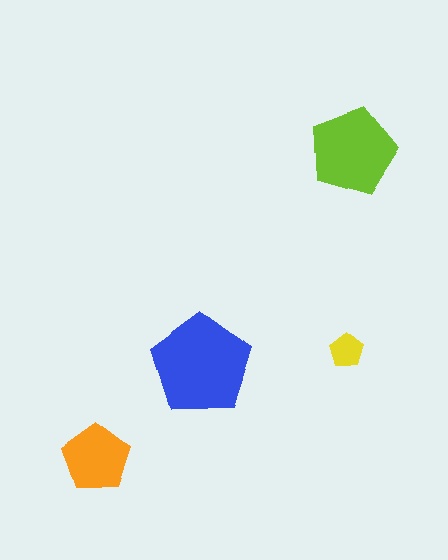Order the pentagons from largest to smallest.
the blue one, the lime one, the orange one, the yellow one.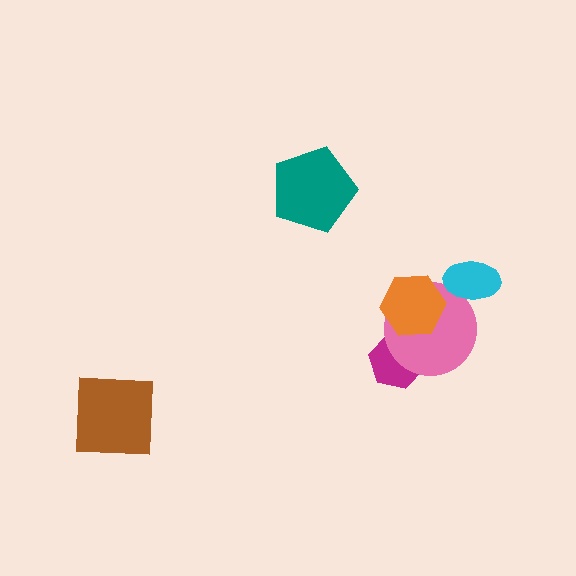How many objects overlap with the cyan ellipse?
1 object overlaps with the cyan ellipse.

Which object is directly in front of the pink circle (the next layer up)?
The cyan ellipse is directly in front of the pink circle.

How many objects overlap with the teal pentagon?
0 objects overlap with the teal pentagon.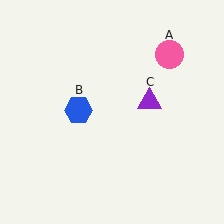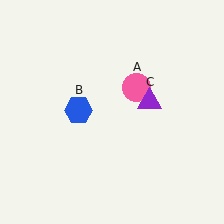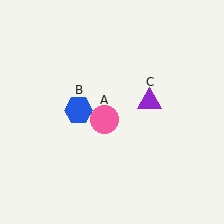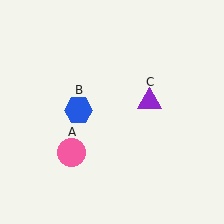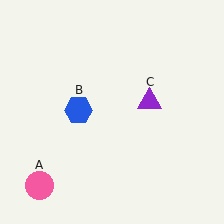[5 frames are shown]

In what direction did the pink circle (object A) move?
The pink circle (object A) moved down and to the left.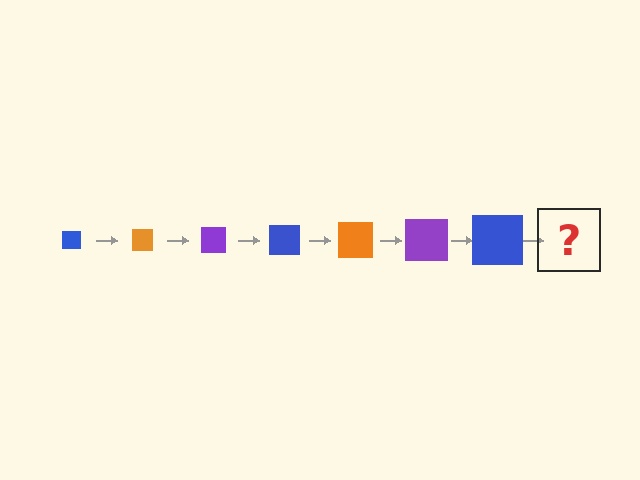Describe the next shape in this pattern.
It should be an orange square, larger than the previous one.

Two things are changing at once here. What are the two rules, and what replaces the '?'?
The two rules are that the square grows larger each step and the color cycles through blue, orange, and purple. The '?' should be an orange square, larger than the previous one.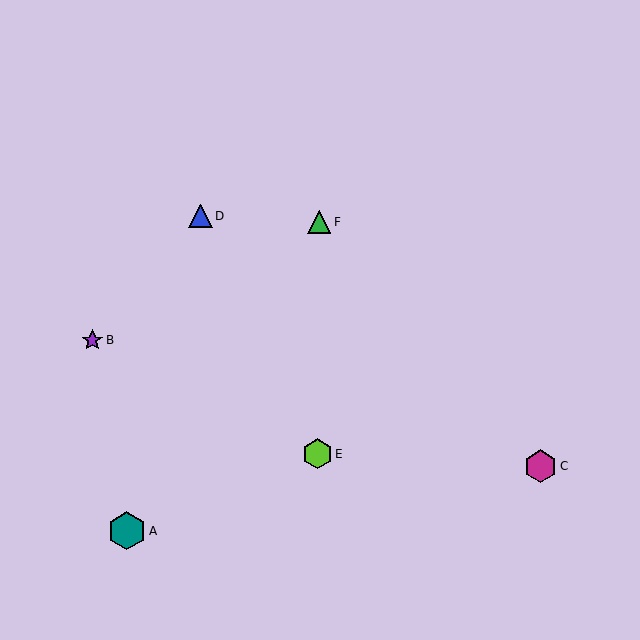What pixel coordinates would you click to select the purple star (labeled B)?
Click at (92, 340) to select the purple star B.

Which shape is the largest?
The teal hexagon (labeled A) is the largest.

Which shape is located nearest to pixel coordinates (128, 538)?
The teal hexagon (labeled A) at (127, 531) is nearest to that location.